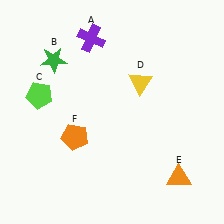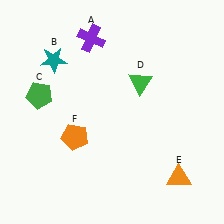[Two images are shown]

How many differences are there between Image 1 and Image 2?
There are 3 differences between the two images.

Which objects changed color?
B changed from green to teal. C changed from lime to green. D changed from yellow to green.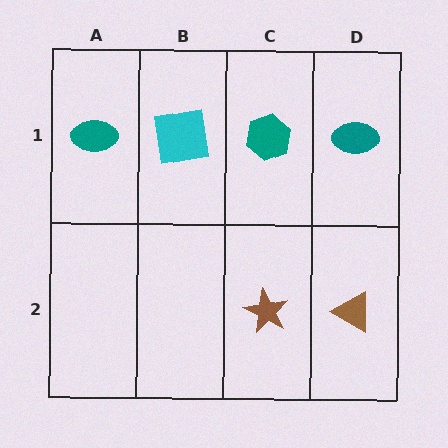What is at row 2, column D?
A brown triangle.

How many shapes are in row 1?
4 shapes.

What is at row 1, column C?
A teal hexagon.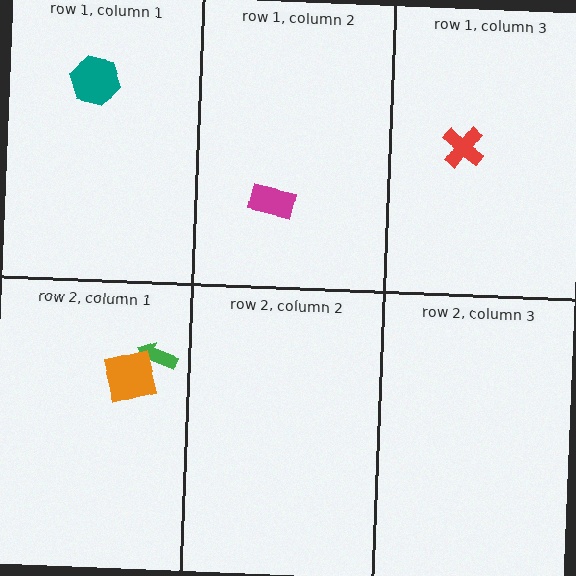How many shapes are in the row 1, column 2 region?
1.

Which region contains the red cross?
The row 1, column 3 region.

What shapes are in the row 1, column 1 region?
The teal hexagon.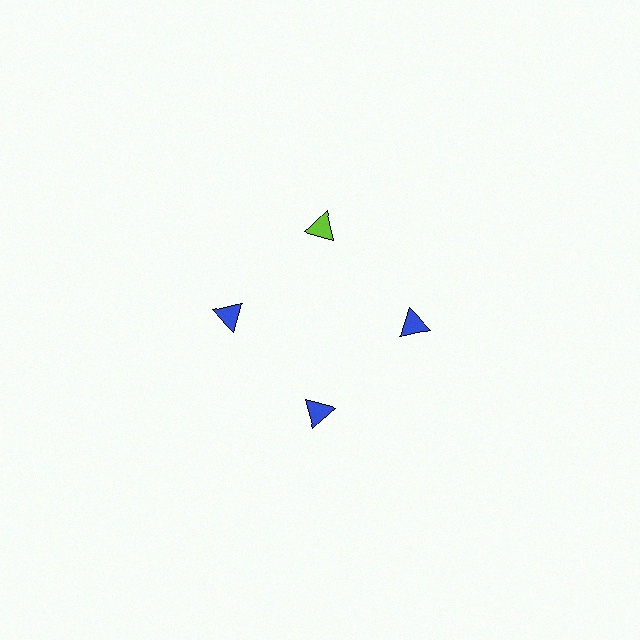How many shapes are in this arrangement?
There are 4 shapes arranged in a ring pattern.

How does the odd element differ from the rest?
It has a different color: lime instead of blue.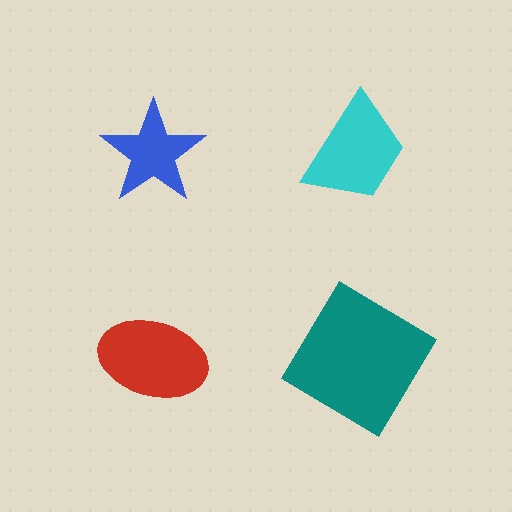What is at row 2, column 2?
A teal diamond.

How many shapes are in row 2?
2 shapes.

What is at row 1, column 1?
A blue star.